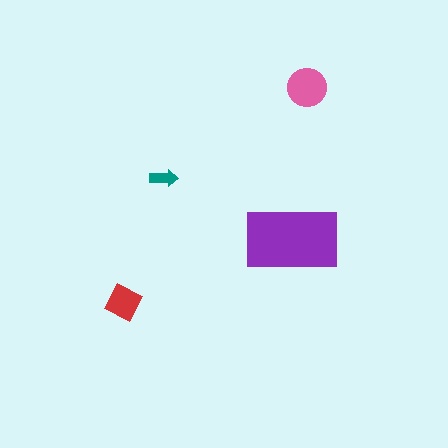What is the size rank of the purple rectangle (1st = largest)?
1st.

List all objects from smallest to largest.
The teal arrow, the red square, the pink circle, the purple rectangle.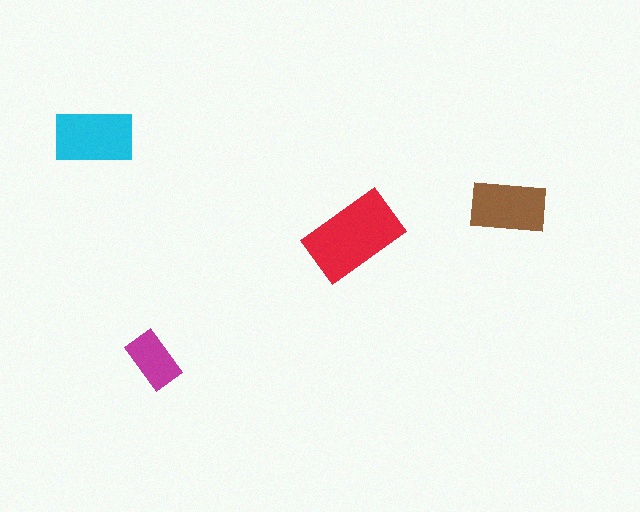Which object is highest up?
The cyan rectangle is topmost.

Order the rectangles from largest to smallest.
the red one, the cyan one, the brown one, the magenta one.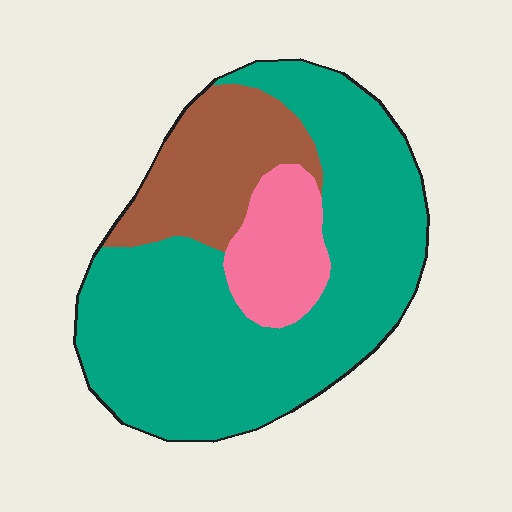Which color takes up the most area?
Teal, at roughly 65%.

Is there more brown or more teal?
Teal.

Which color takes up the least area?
Pink, at roughly 15%.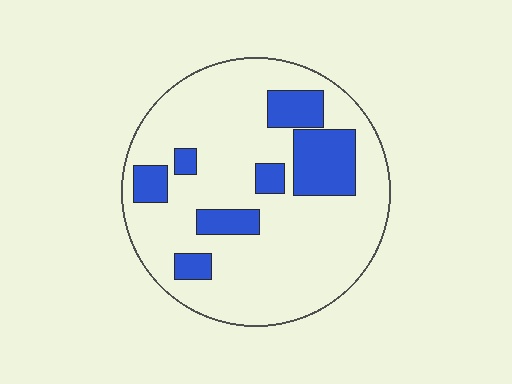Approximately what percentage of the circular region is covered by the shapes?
Approximately 20%.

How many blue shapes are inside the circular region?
7.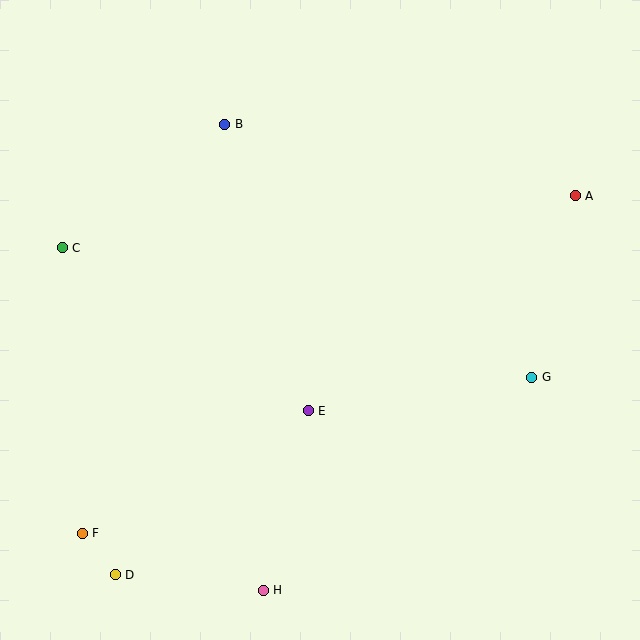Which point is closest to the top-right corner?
Point A is closest to the top-right corner.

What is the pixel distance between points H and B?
The distance between H and B is 467 pixels.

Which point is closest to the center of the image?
Point E at (308, 411) is closest to the center.